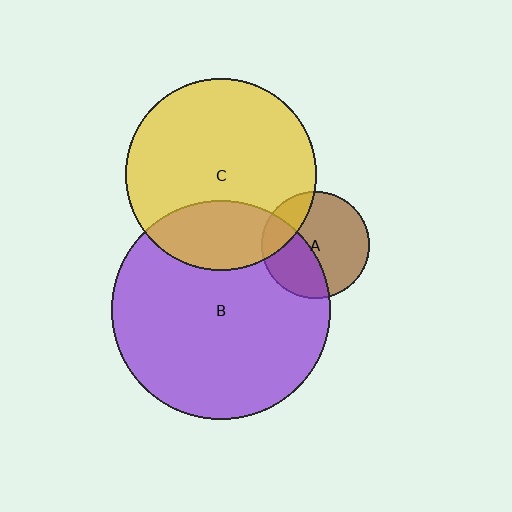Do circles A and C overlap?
Yes.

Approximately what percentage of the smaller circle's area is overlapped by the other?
Approximately 20%.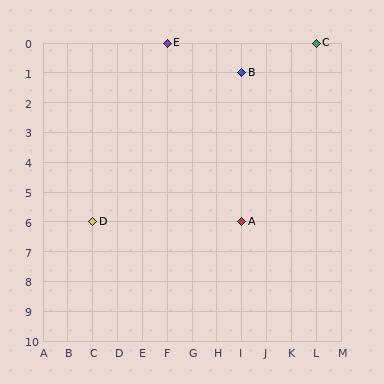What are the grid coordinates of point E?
Point E is at grid coordinates (F, 0).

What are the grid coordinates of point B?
Point B is at grid coordinates (I, 1).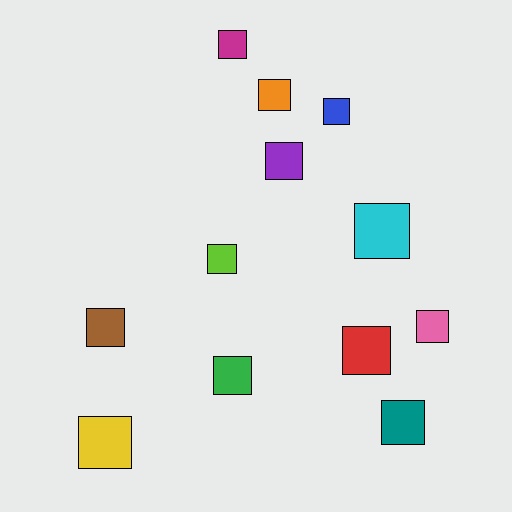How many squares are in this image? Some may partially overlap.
There are 12 squares.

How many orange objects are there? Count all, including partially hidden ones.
There is 1 orange object.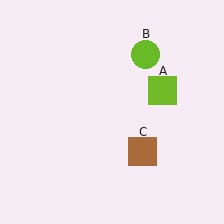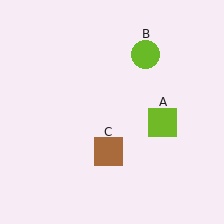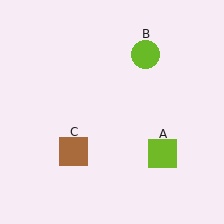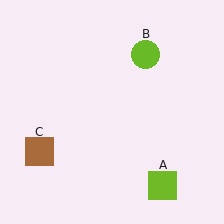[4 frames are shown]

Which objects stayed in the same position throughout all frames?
Lime circle (object B) remained stationary.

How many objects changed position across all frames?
2 objects changed position: lime square (object A), brown square (object C).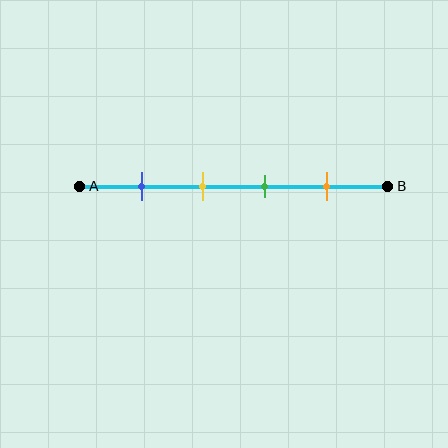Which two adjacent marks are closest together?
The yellow and green marks are the closest adjacent pair.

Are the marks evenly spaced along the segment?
Yes, the marks are approximately evenly spaced.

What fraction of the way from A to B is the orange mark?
The orange mark is approximately 80% (0.8) of the way from A to B.